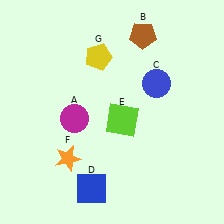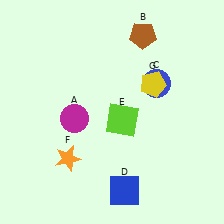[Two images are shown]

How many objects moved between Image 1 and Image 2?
2 objects moved between the two images.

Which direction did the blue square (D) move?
The blue square (D) moved right.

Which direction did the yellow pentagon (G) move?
The yellow pentagon (G) moved right.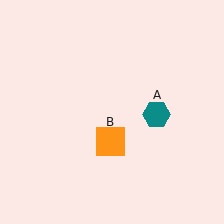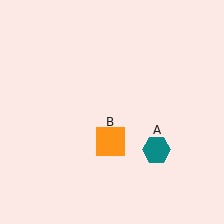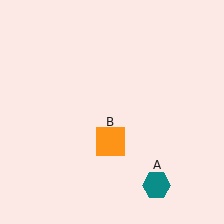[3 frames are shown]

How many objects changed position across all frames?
1 object changed position: teal hexagon (object A).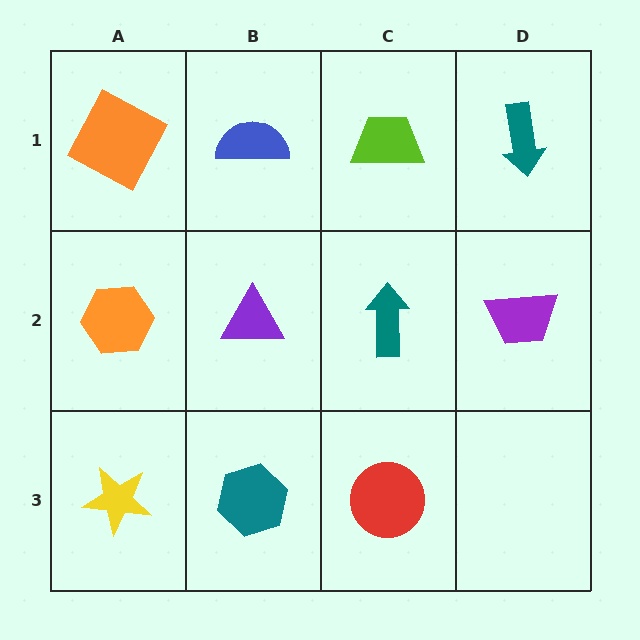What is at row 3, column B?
A teal hexagon.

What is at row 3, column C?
A red circle.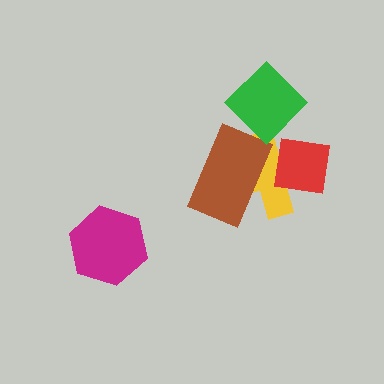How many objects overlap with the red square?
1 object overlaps with the red square.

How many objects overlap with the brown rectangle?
1 object overlaps with the brown rectangle.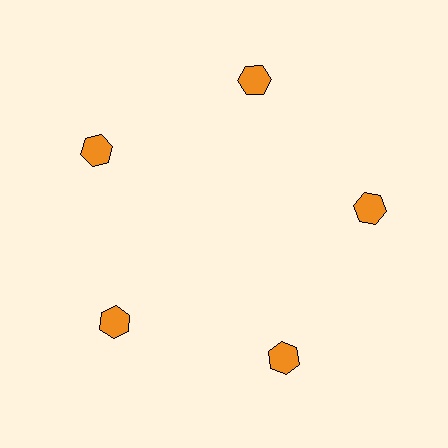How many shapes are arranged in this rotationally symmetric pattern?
There are 5 shapes, arranged in 5 groups of 1.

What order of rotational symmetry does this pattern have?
This pattern has 5-fold rotational symmetry.